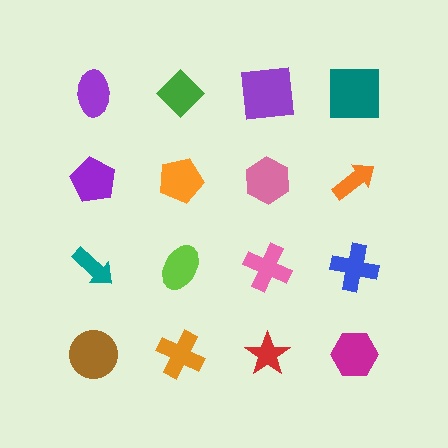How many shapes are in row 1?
4 shapes.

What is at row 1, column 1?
A purple ellipse.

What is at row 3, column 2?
A lime ellipse.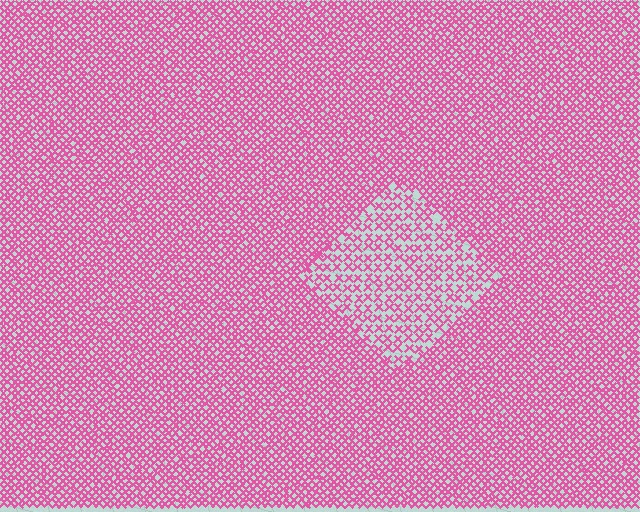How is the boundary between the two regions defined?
The boundary is defined by a change in element density (approximately 1.9x ratio). All elements are the same color, size, and shape.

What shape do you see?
I see a diamond.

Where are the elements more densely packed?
The elements are more densely packed outside the diamond boundary.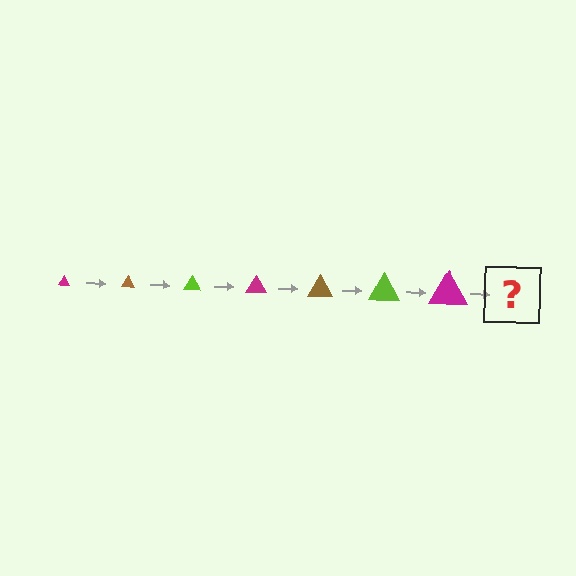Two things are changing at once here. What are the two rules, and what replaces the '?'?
The two rules are that the triangle grows larger each step and the color cycles through magenta, brown, and lime. The '?' should be a brown triangle, larger than the previous one.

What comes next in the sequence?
The next element should be a brown triangle, larger than the previous one.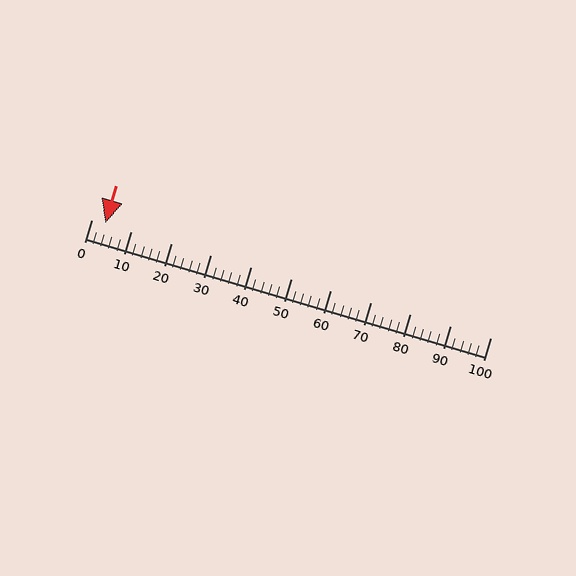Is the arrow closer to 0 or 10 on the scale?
The arrow is closer to 0.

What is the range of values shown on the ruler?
The ruler shows values from 0 to 100.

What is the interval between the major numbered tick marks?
The major tick marks are spaced 10 units apart.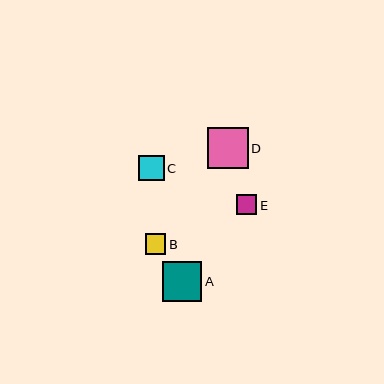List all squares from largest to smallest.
From largest to smallest: D, A, C, B, E.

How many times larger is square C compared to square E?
Square C is approximately 1.3 times the size of square E.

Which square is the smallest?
Square E is the smallest with a size of approximately 20 pixels.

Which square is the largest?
Square D is the largest with a size of approximately 41 pixels.